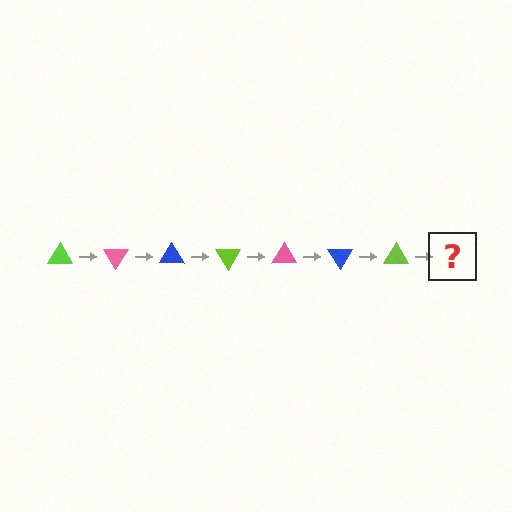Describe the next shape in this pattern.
It should be a pink triangle, rotated 420 degrees from the start.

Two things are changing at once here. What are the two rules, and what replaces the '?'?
The two rules are that it rotates 60 degrees each step and the color cycles through lime, pink, and blue. The '?' should be a pink triangle, rotated 420 degrees from the start.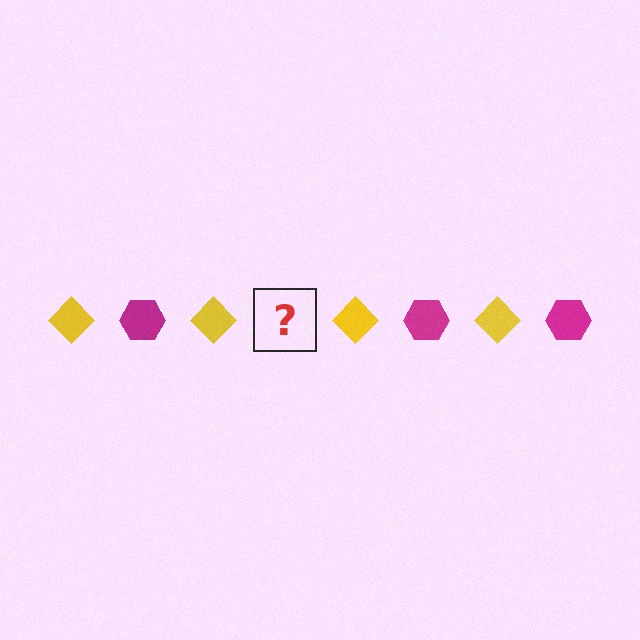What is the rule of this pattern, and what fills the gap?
The rule is that the pattern alternates between yellow diamond and magenta hexagon. The gap should be filled with a magenta hexagon.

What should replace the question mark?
The question mark should be replaced with a magenta hexagon.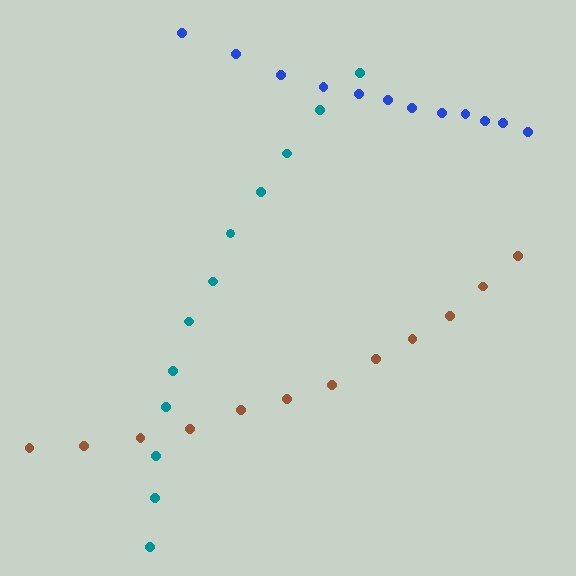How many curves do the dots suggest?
There are 3 distinct paths.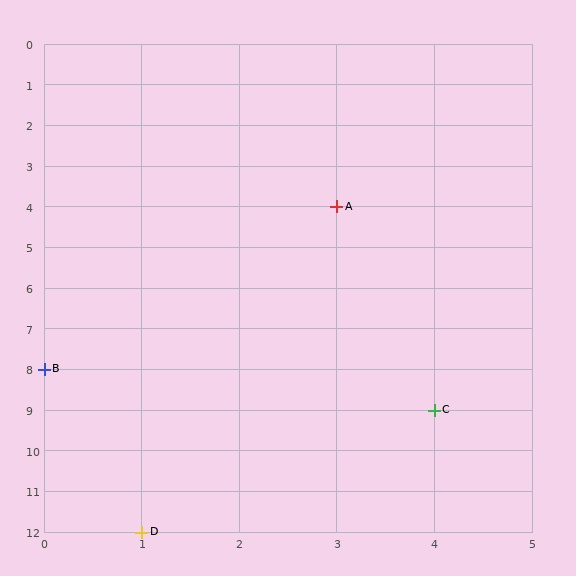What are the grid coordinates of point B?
Point B is at grid coordinates (0, 8).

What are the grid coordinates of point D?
Point D is at grid coordinates (1, 12).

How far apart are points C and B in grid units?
Points C and B are 4 columns and 1 row apart (about 4.1 grid units diagonally).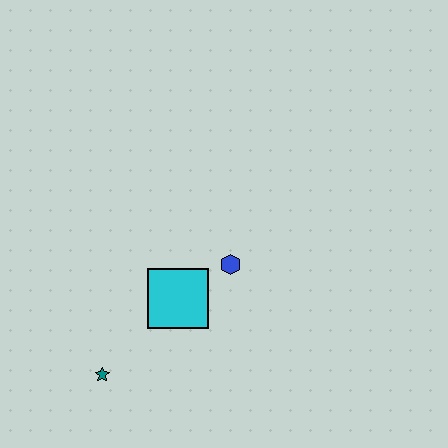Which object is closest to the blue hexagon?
The cyan square is closest to the blue hexagon.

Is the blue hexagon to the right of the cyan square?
Yes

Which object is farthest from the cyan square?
The teal star is farthest from the cyan square.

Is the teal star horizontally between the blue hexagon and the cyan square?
No